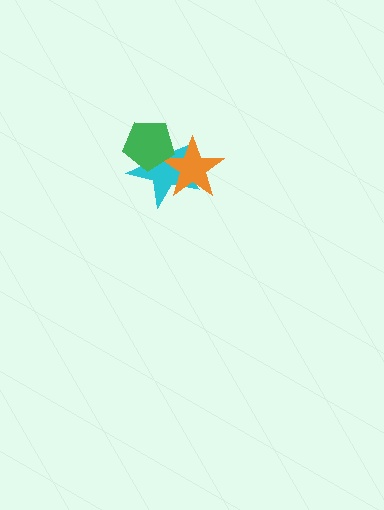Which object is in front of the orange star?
The green pentagon is in front of the orange star.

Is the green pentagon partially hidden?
No, no other shape covers it.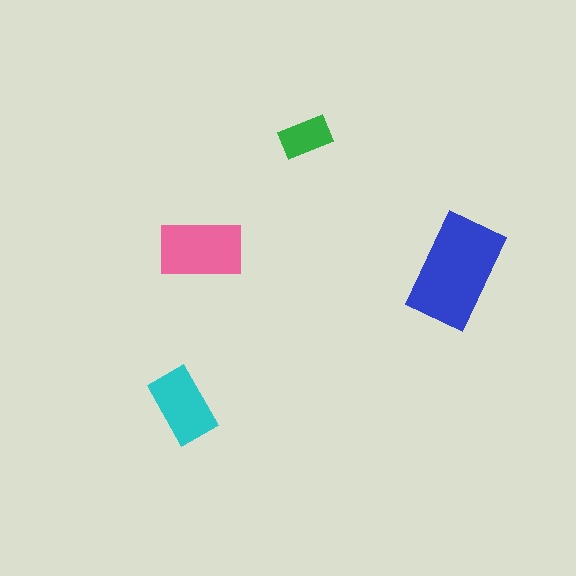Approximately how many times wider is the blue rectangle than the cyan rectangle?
About 1.5 times wider.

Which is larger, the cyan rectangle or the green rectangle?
The cyan one.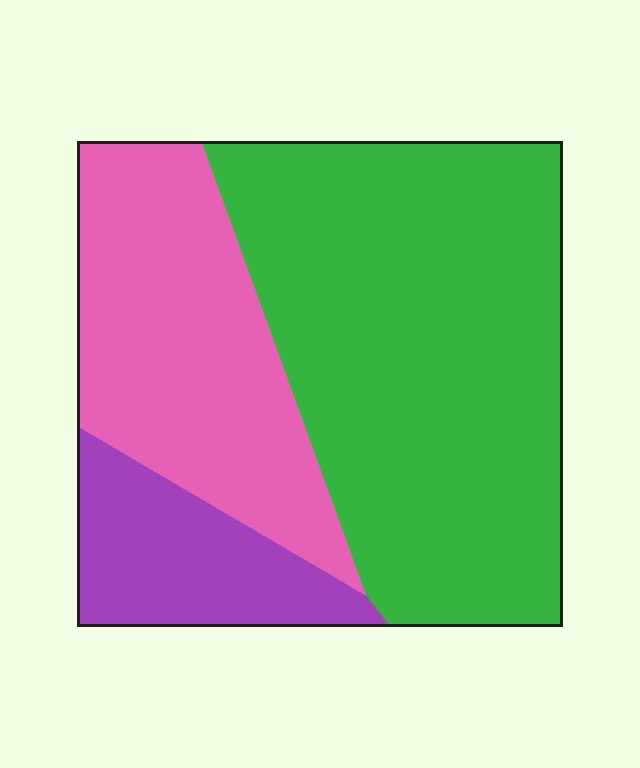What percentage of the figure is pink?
Pink covers around 30% of the figure.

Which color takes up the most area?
Green, at roughly 55%.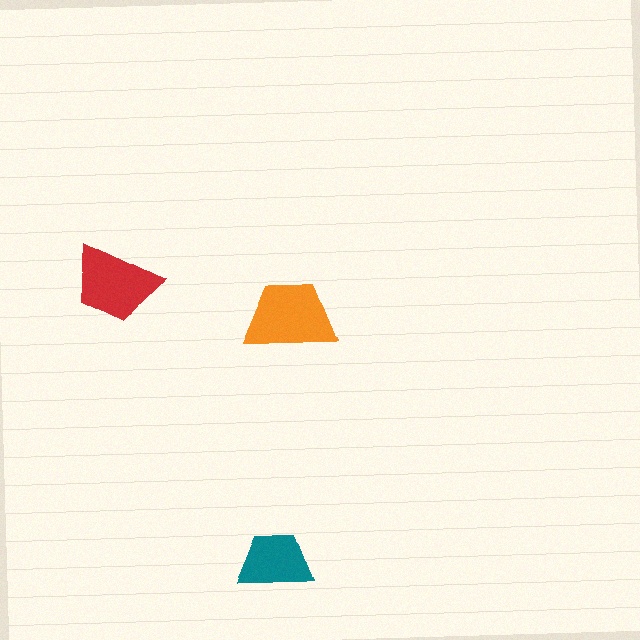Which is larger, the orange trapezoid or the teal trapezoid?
The orange one.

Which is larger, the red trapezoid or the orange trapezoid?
The orange one.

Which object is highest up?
The red trapezoid is topmost.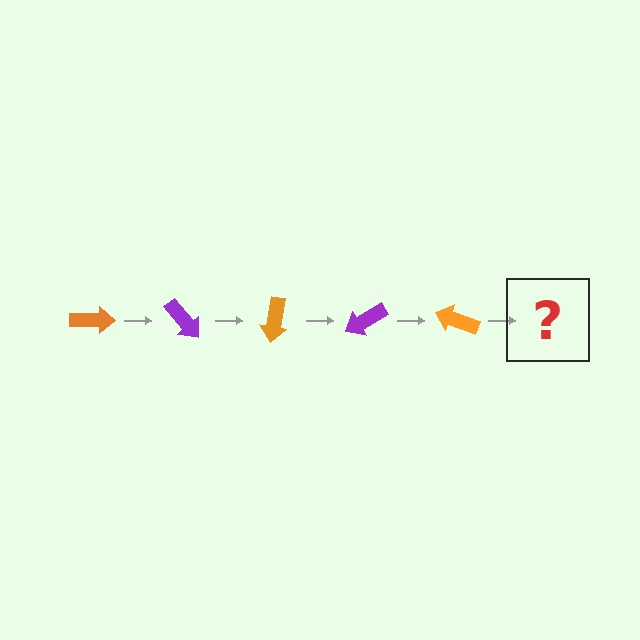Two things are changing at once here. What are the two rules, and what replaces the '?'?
The two rules are that it rotates 50 degrees each step and the color cycles through orange and purple. The '?' should be a purple arrow, rotated 250 degrees from the start.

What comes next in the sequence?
The next element should be a purple arrow, rotated 250 degrees from the start.